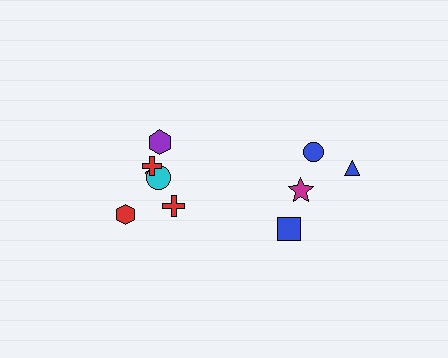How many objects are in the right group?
There are 4 objects.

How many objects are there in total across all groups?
There are 10 objects.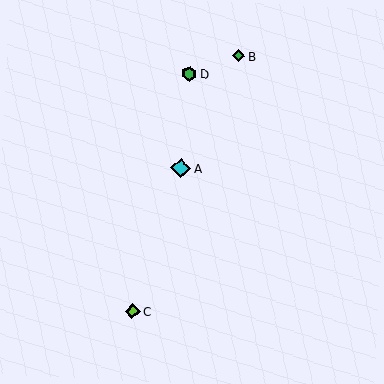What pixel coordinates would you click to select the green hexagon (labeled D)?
Click at (189, 74) to select the green hexagon D.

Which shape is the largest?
The cyan diamond (labeled A) is the largest.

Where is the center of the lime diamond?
The center of the lime diamond is at (132, 311).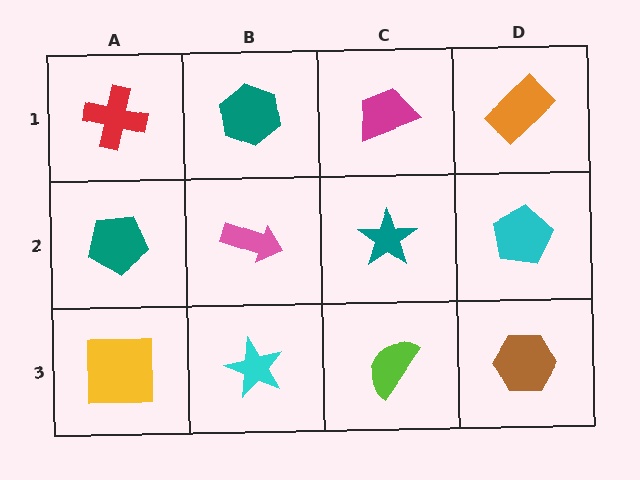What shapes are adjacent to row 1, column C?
A teal star (row 2, column C), a teal hexagon (row 1, column B), an orange rectangle (row 1, column D).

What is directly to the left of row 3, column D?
A lime semicircle.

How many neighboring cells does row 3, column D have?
2.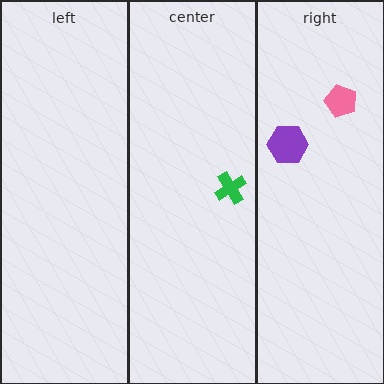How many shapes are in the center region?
1.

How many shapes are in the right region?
2.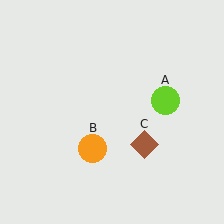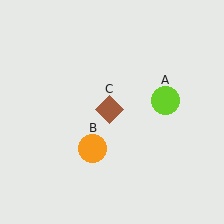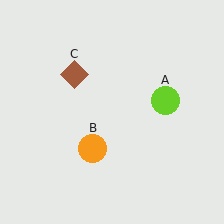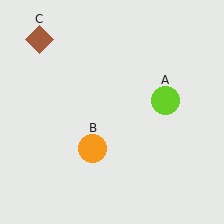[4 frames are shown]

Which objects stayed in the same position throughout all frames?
Lime circle (object A) and orange circle (object B) remained stationary.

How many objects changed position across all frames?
1 object changed position: brown diamond (object C).